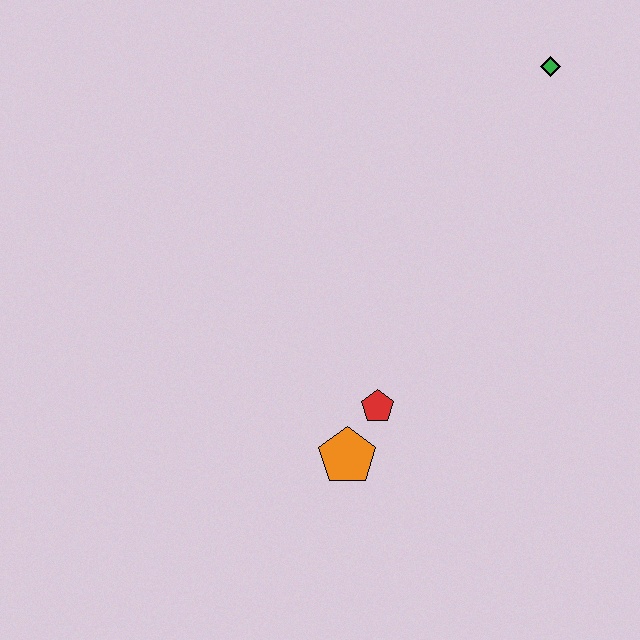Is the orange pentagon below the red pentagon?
Yes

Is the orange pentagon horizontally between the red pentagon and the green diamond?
No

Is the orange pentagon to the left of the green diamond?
Yes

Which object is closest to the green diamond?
The red pentagon is closest to the green diamond.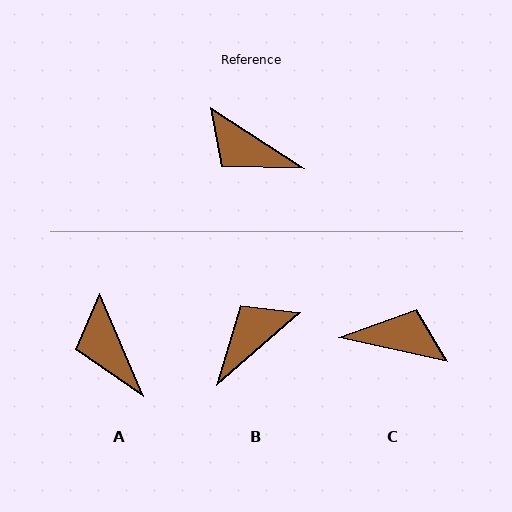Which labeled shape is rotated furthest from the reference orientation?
C, about 159 degrees away.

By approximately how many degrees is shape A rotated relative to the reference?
Approximately 33 degrees clockwise.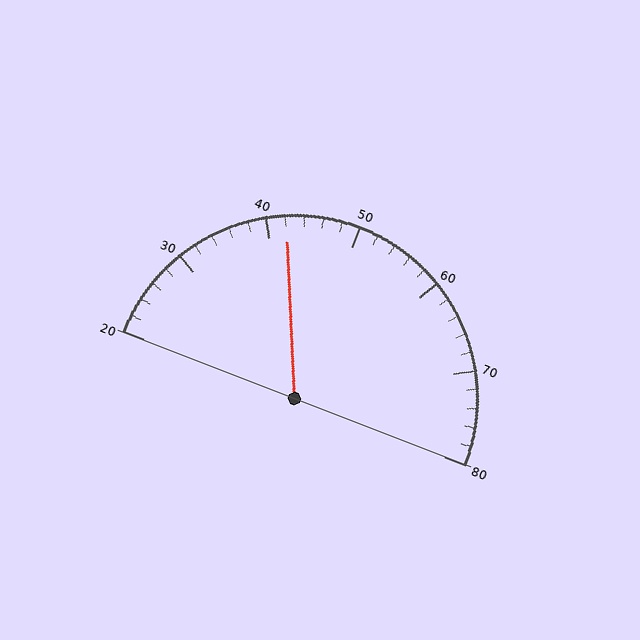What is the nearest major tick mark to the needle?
The nearest major tick mark is 40.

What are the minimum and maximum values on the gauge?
The gauge ranges from 20 to 80.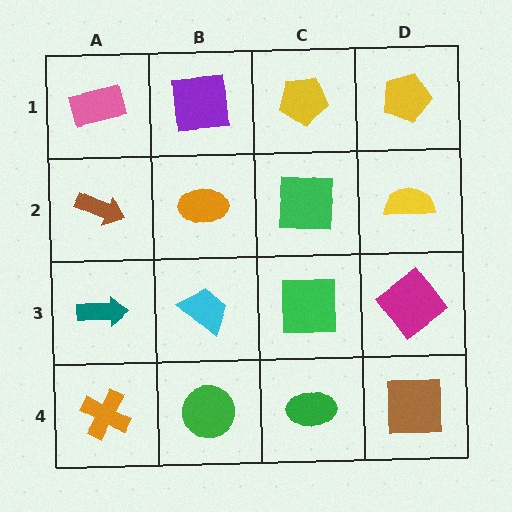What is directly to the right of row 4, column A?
A green circle.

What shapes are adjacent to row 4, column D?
A magenta diamond (row 3, column D), a green ellipse (row 4, column C).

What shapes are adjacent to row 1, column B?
An orange ellipse (row 2, column B), a pink rectangle (row 1, column A), a yellow pentagon (row 1, column C).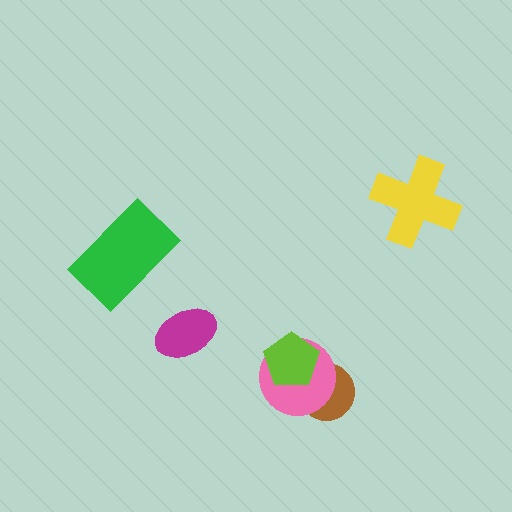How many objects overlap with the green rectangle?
0 objects overlap with the green rectangle.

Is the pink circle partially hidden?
Yes, it is partially covered by another shape.